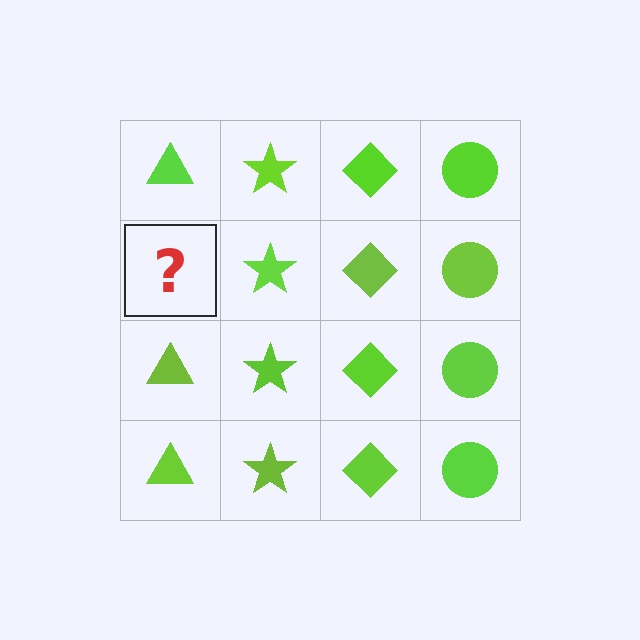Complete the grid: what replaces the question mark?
The question mark should be replaced with a lime triangle.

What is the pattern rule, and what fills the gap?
The rule is that each column has a consistent shape. The gap should be filled with a lime triangle.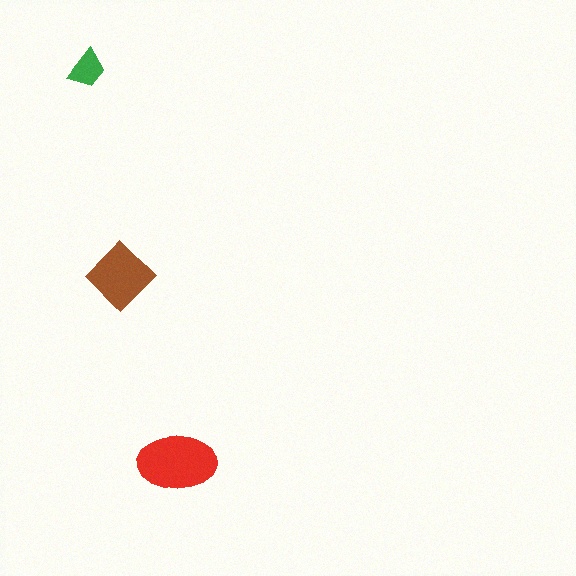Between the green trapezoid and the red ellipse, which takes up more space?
The red ellipse.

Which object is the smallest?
The green trapezoid.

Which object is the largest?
The red ellipse.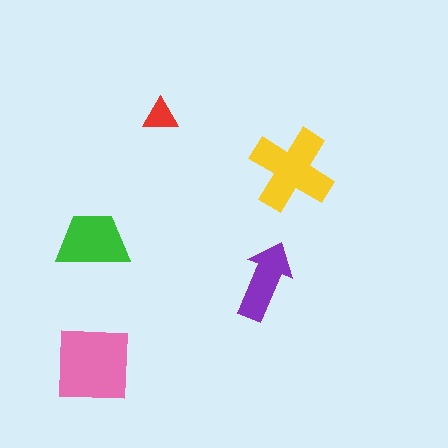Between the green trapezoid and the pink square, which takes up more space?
The pink square.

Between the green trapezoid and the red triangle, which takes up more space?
The green trapezoid.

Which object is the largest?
The pink square.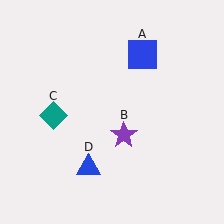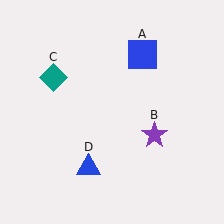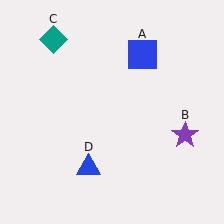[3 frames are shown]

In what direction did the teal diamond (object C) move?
The teal diamond (object C) moved up.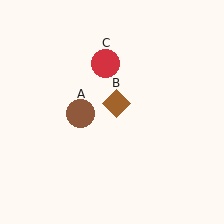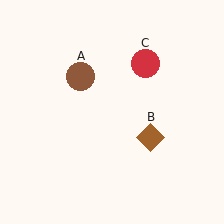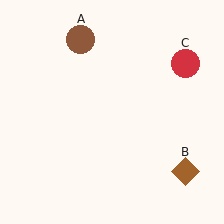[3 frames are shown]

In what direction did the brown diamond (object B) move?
The brown diamond (object B) moved down and to the right.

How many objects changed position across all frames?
3 objects changed position: brown circle (object A), brown diamond (object B), red circle (object C).